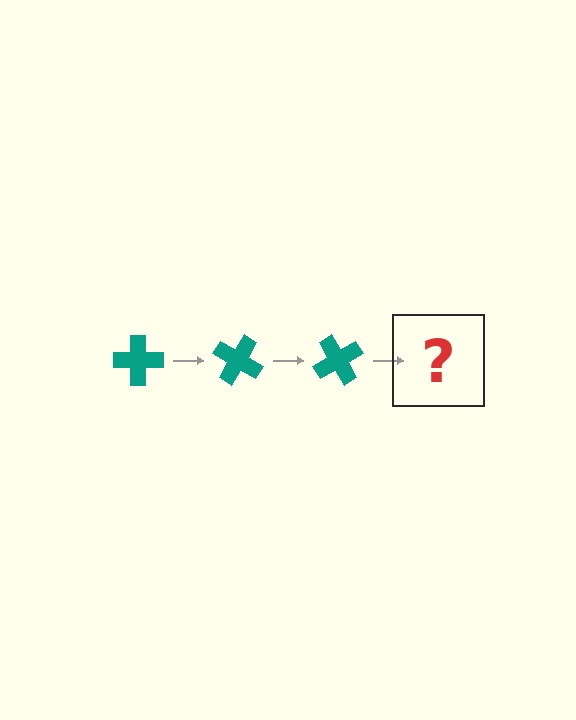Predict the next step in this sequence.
The next step is a teal cross rotated 90 degrees.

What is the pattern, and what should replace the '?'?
The pattern is that the cross rotates 30 degrees each step. The '?' should be a teal cross rotated 90 degrees.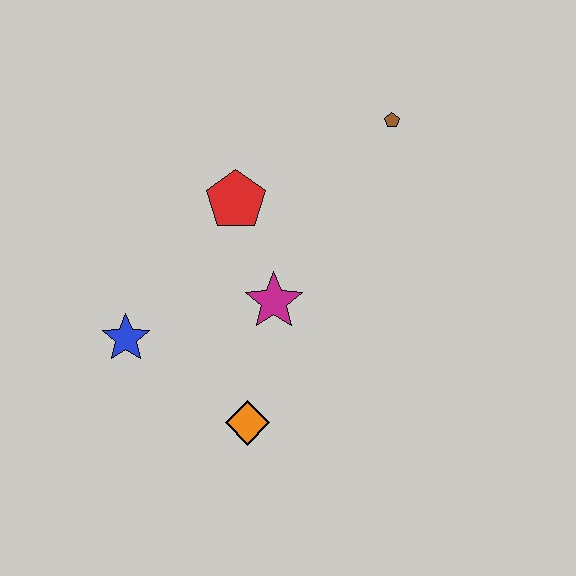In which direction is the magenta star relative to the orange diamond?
The magenta star is above the orange diamond.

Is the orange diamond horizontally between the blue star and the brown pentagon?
Yes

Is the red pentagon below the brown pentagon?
Yes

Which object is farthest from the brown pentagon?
The blue star is farthest from the brown pentagon.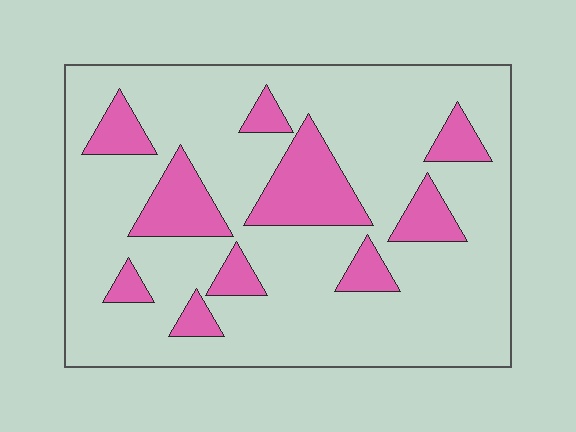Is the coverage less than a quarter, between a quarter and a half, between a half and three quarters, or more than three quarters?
Less than a quarter.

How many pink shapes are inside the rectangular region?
10.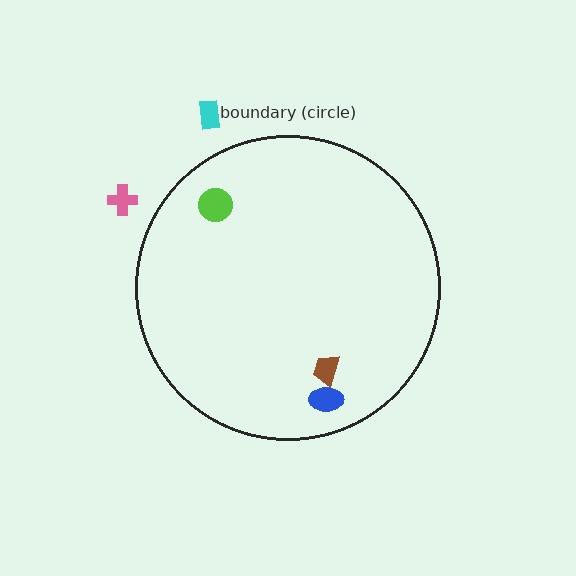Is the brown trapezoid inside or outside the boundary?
Inside.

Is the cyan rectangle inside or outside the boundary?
Outside.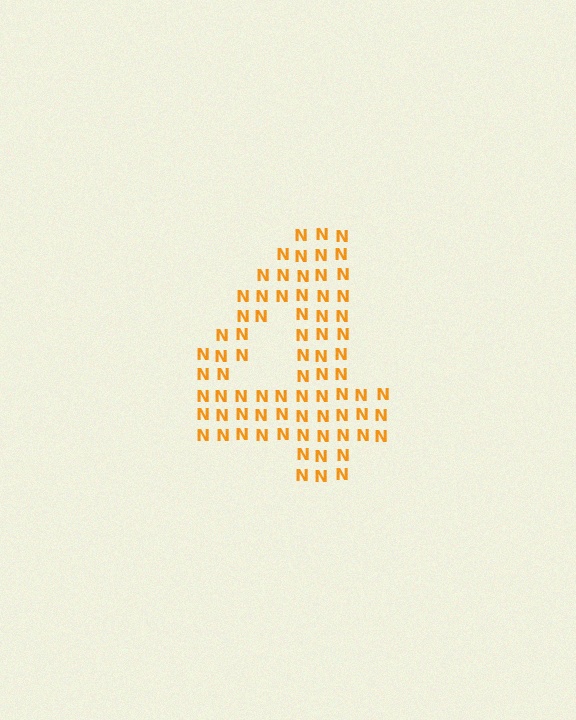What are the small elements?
The small elements are letter N's.